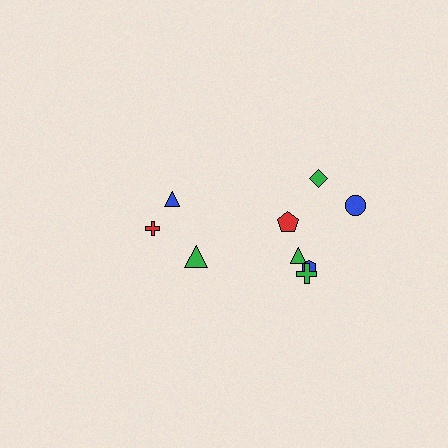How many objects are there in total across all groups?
There are 9 objects.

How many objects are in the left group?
There are 3 objects.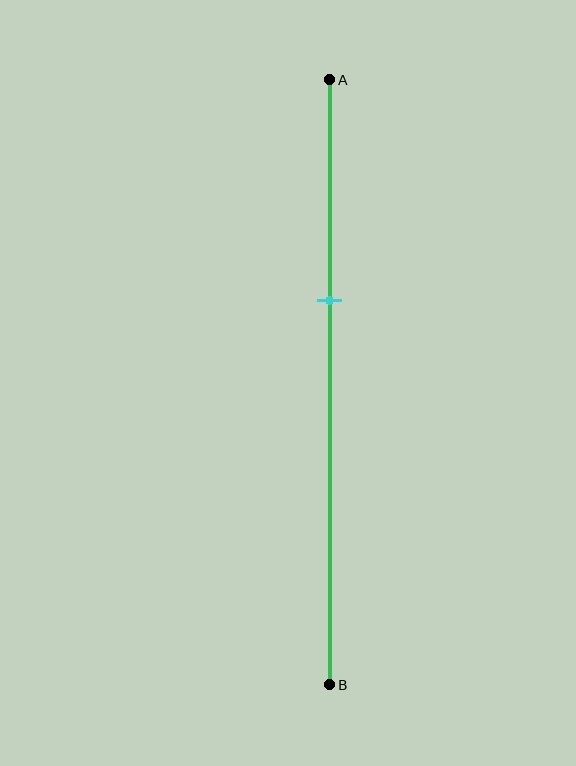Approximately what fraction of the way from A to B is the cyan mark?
The cyan mark is approximately 35% of the way from A to B.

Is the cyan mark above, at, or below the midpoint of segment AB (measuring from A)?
The cyan mark is above the midpoint of segment AB.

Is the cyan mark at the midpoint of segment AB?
No, the mark is at about 35% from A, not at the 50% midpoint.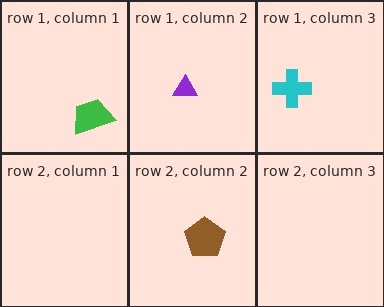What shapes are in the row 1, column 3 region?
The cyan cross.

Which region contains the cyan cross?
The row 1, column 3 region.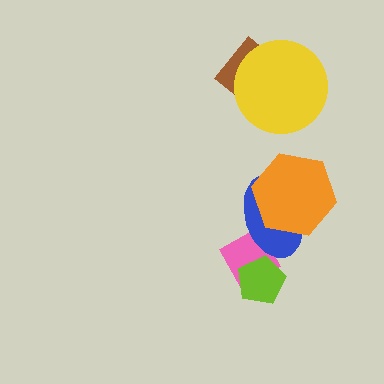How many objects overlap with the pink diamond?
2 objects overlap with the pink diamond.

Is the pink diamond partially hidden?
Yes, it is partially covered by another shape.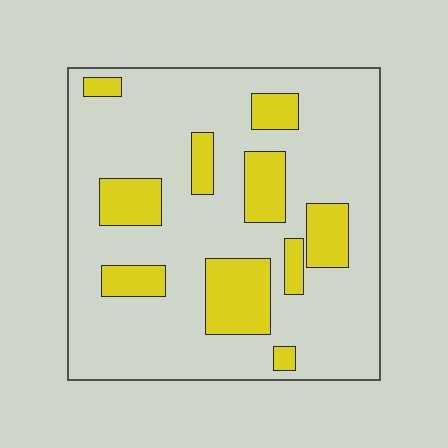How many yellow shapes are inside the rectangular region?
10.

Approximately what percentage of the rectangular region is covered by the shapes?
Approximately 20%.